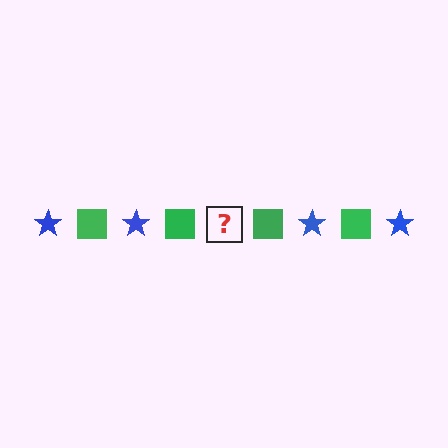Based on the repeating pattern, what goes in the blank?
The blank should be a blue star.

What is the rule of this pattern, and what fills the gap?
The rule is that the pattern alternates between blue star and green square. The gap should be filled with a blue star.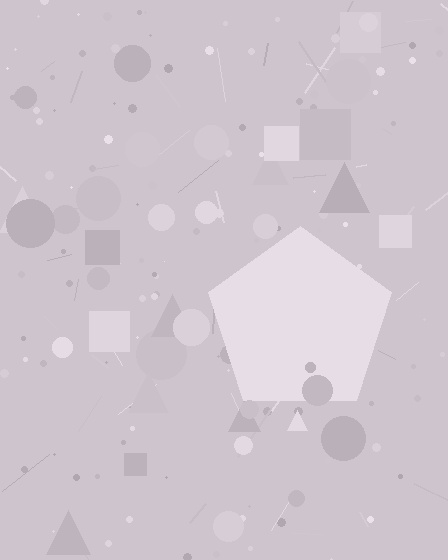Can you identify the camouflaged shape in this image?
The camouflaged shape is a pentagon.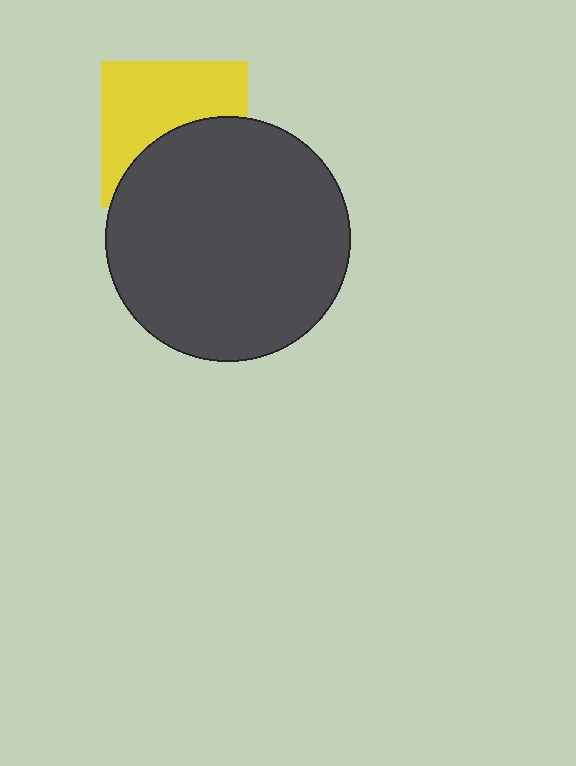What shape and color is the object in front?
The object in front is a dark gray circle.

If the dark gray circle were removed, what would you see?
You would see the complete yellow square.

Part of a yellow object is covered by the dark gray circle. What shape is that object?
It is a square.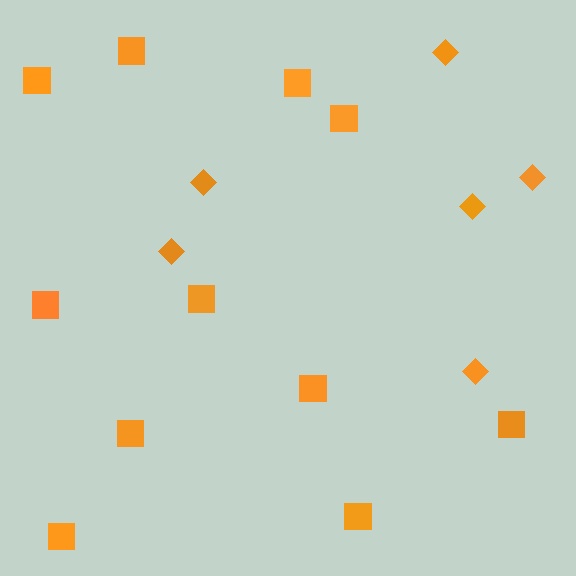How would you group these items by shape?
There are 2 groups: one group of squares (11) and one group of diamonds (6).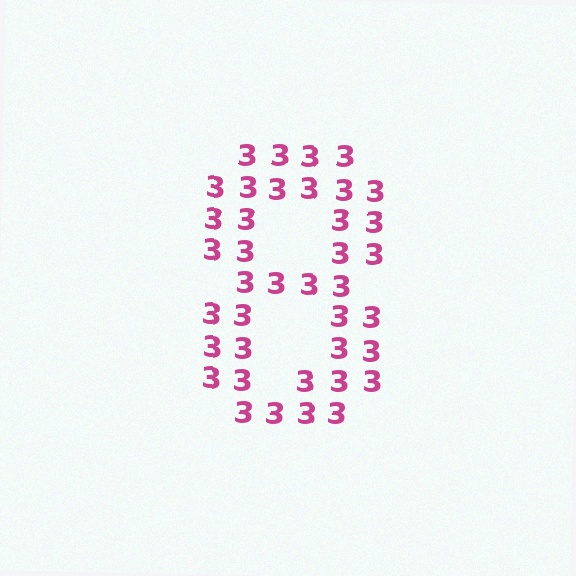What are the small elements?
The small elements are digit 3's.